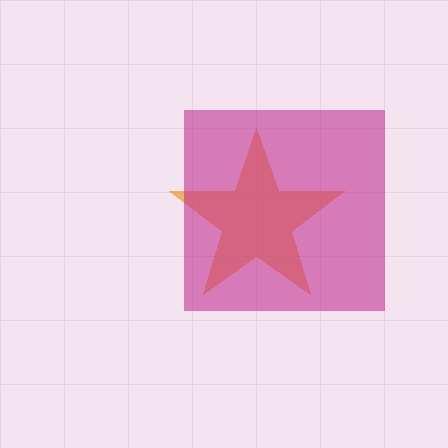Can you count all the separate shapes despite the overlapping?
Yes, there are 2 separate shapes.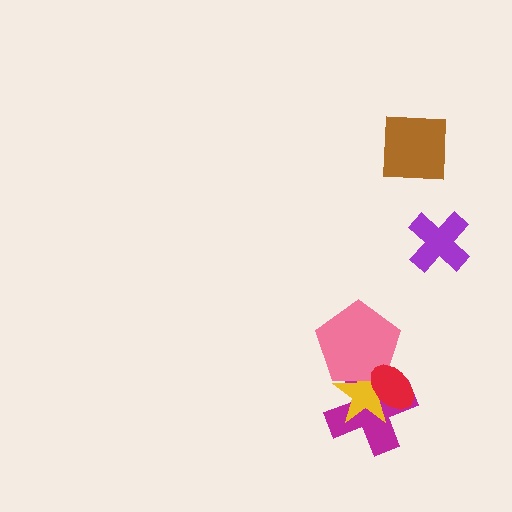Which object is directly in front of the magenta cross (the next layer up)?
The yellow star is directly in front of the magenta cross.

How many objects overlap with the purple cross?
0 objects overlap with the purple cross.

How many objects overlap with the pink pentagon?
3 objects overlap with the pink pentagon.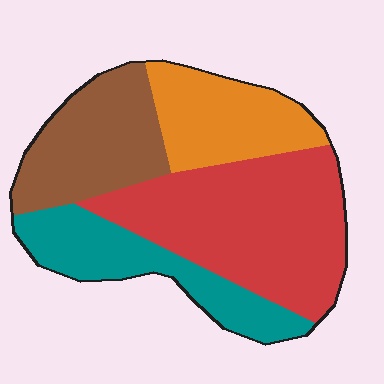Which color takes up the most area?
Red, at roughly 40%.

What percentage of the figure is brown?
Brown covers 22% of the figure.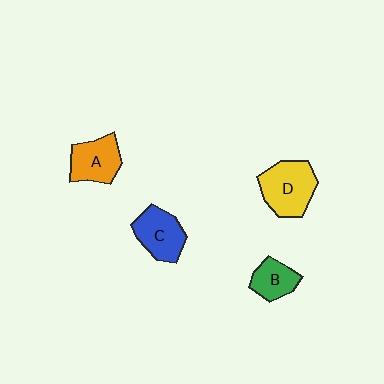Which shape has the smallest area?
Shape B (green).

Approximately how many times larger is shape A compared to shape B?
Approximately 1.3 times.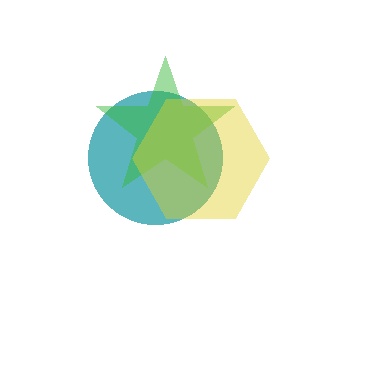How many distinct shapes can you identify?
There are 3 distinct shapes: a teal circle, a green star, a yellow hexagon.